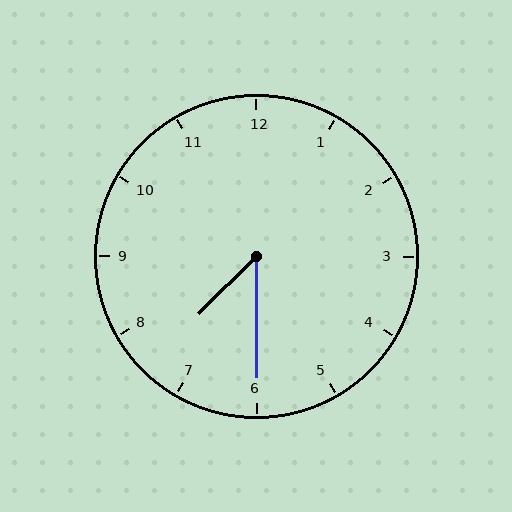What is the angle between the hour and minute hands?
Approximately 45 degrees.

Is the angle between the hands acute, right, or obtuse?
It is acute.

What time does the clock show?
7:30.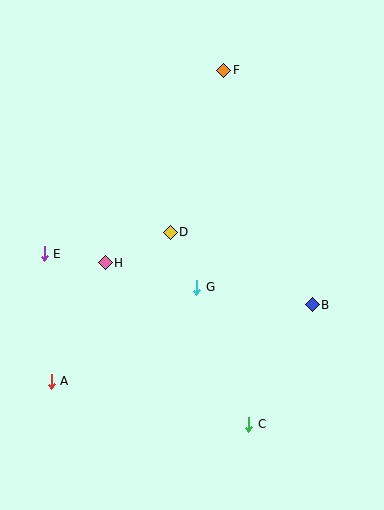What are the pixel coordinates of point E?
Point E is at (44, 254).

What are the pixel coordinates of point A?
Point A is at (51, 381).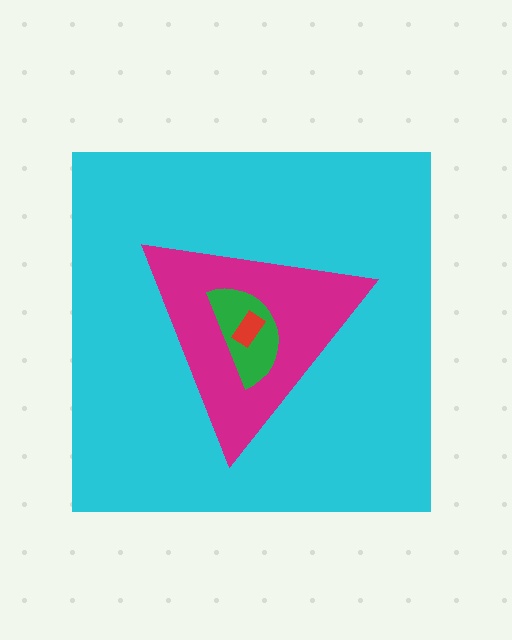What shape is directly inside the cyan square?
The magenta triangle.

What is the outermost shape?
The cyan square.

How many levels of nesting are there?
4.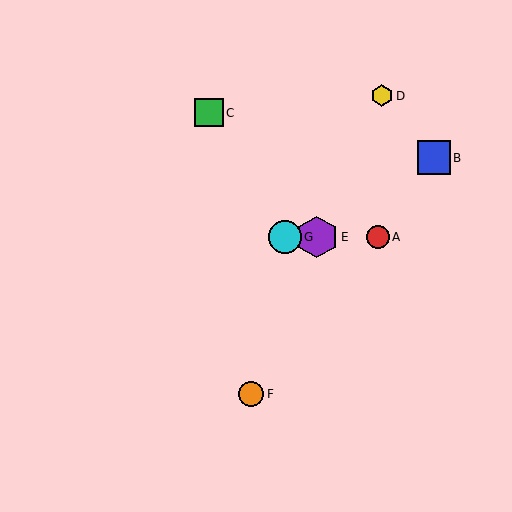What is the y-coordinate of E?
Object E is at y≈237.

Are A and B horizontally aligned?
No, A is at y≈237 and B is at y≈158.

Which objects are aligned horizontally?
Objects A, E, G are aligned horizontally.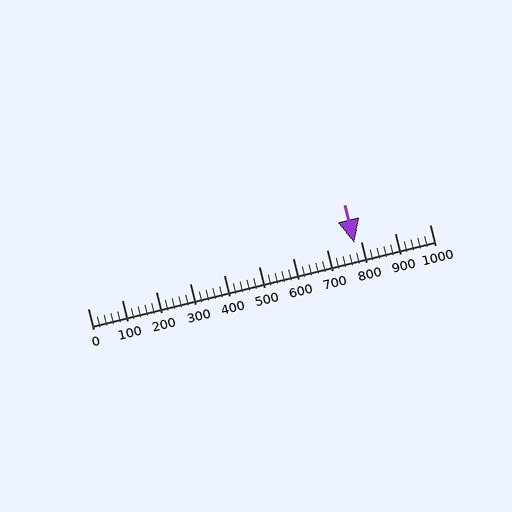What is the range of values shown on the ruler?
The ruler shows values from 0 to 1000.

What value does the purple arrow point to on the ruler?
The purple arrow points to approximately 780.